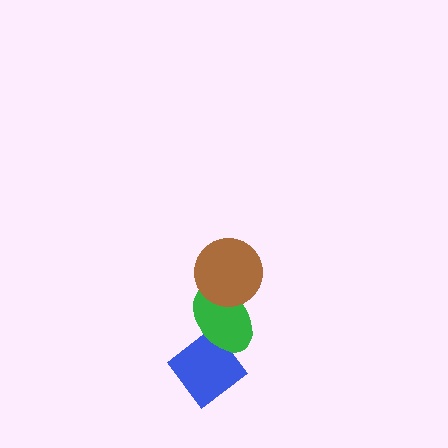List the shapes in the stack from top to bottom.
From top to bottom: the brown circle, the green ellipse, the blue diamond.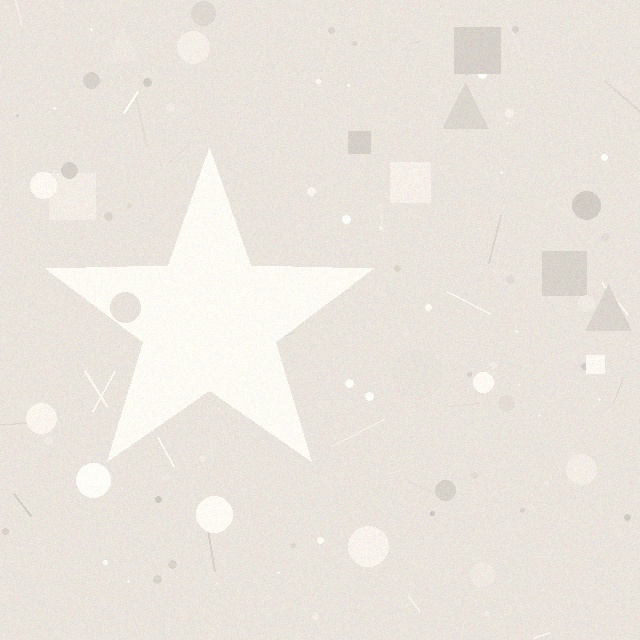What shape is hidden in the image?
A star is hidden in the image.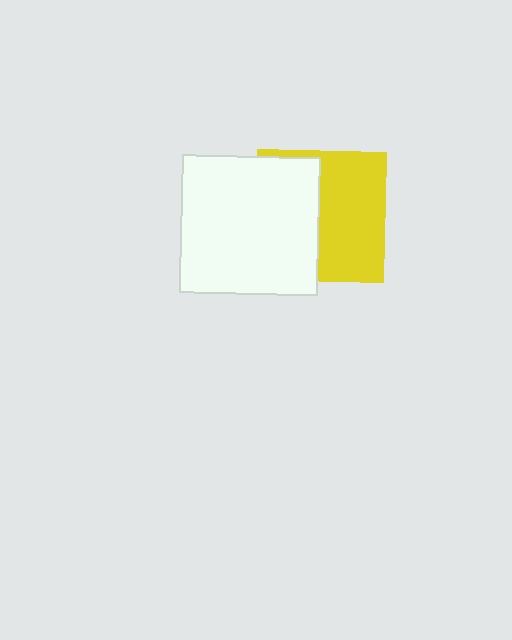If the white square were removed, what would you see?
You would see the complete yellow square.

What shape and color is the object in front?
The object in front is a white square.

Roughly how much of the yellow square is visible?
About half of it is visible (roughly 53%).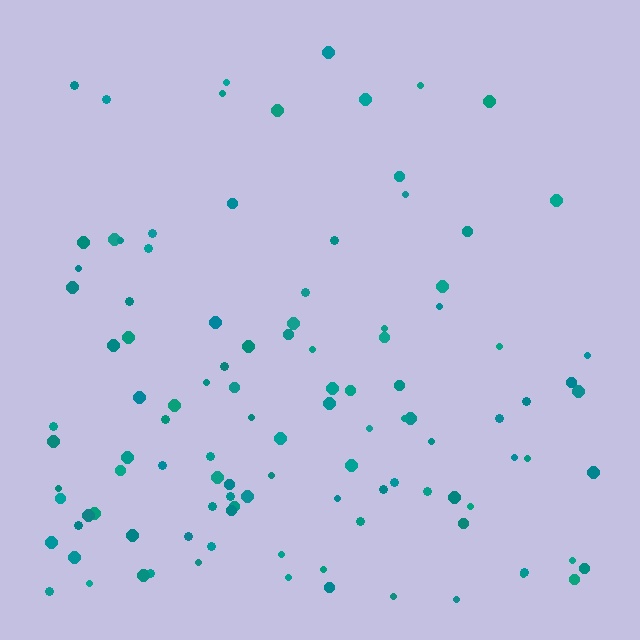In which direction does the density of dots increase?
From top to bottom, with the bottom side densest.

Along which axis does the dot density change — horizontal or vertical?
Vertical.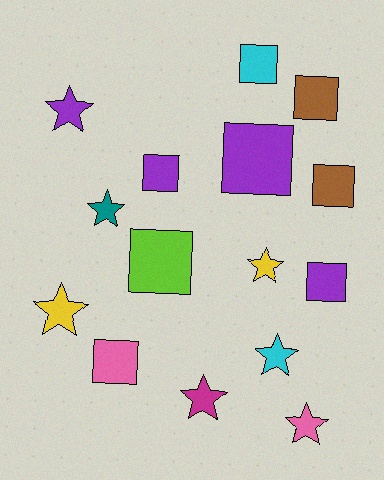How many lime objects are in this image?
There is 1 lime object.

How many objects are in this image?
There are 15 objects.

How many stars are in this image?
There are 7 stars.